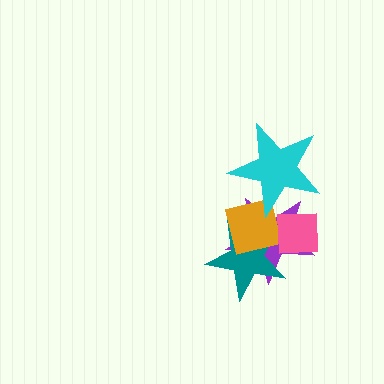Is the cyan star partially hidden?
Yes, it is partially covered by another shape.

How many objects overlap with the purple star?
4 objects overlap with the purple star.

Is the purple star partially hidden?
Yes, it is partially covered by another shape.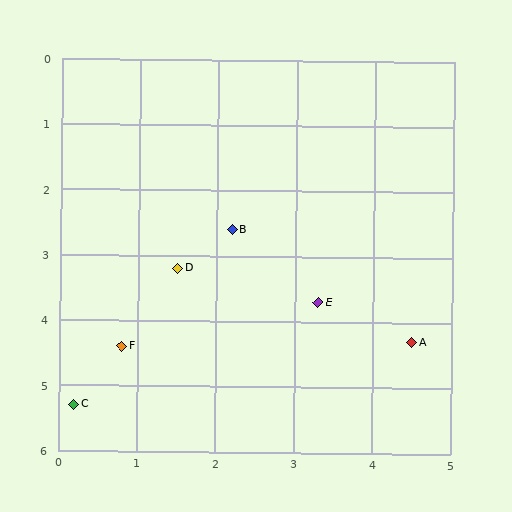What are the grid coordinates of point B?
Point B is at approximately (2.2, 2.6).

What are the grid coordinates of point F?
Point F is at approximately (0.8, 4.4).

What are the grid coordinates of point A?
Point A is at approximately (4.5, 4.3).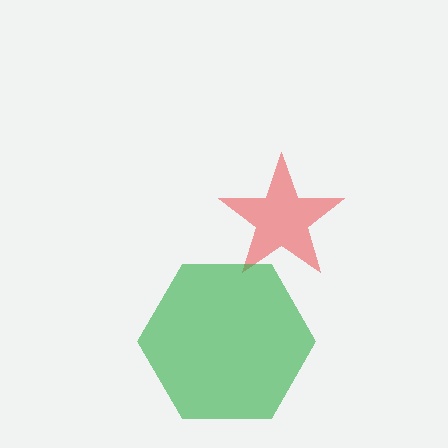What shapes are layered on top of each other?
The layered shapes are: a red star, a green hexagon.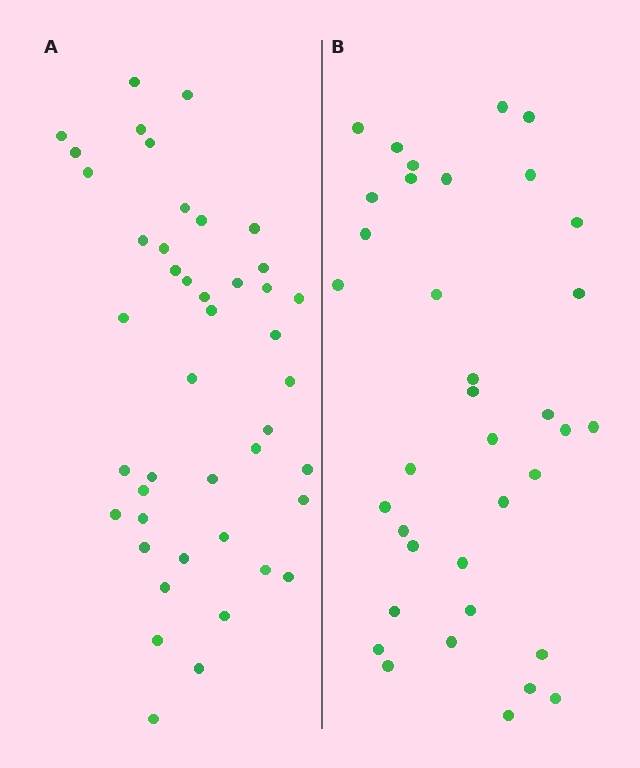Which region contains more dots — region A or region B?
Region A (the left region) has more dots.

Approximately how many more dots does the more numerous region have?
Region A has roughly 8 or so more dots than region B.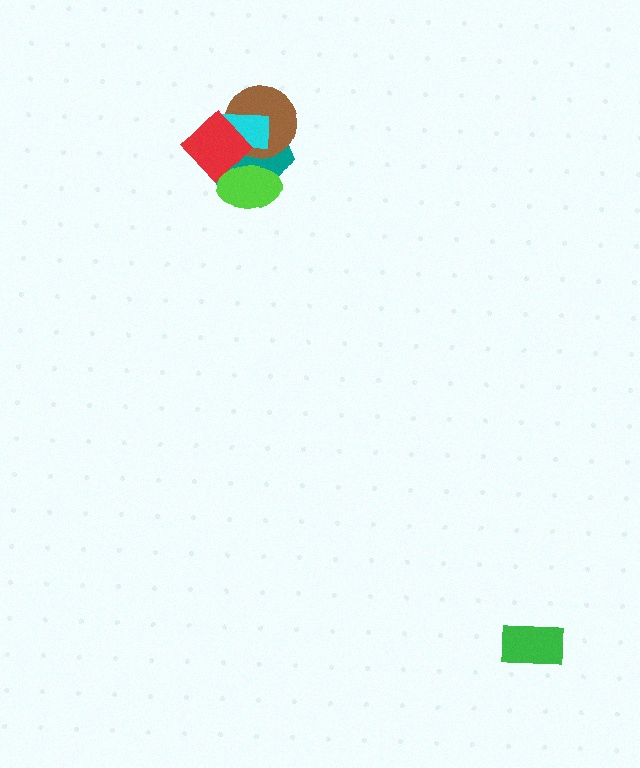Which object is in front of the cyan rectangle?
The red diamond is in front of the cyan rectangle.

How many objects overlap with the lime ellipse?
2 objects overlap with the lime ellipse.